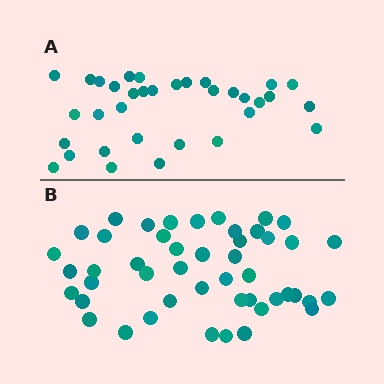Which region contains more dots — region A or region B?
Region B (the bottom region) has more dots.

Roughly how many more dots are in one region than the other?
Region B has approximately 15 more dots than region A.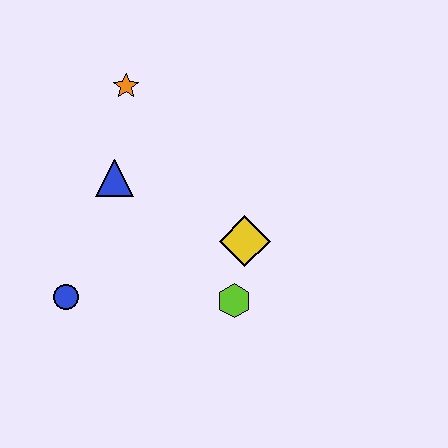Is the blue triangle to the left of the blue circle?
No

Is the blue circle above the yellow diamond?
No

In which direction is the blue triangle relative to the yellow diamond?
The blue triangle is to the left of the yellow diamond.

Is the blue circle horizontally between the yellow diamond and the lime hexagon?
No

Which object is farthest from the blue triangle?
The lime hexagon is farthest from the blue triangle.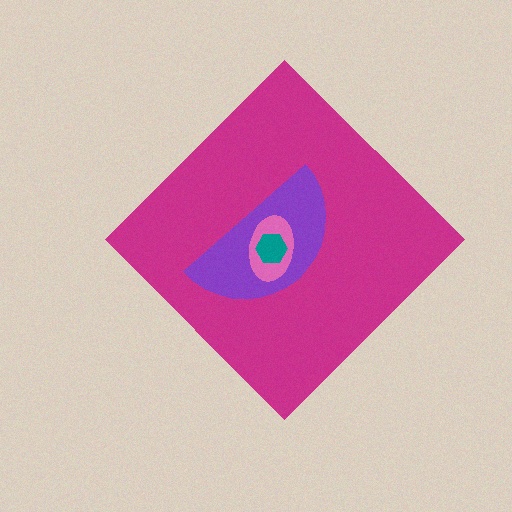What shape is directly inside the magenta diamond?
The purple semicircle.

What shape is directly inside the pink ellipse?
The teal hexagon.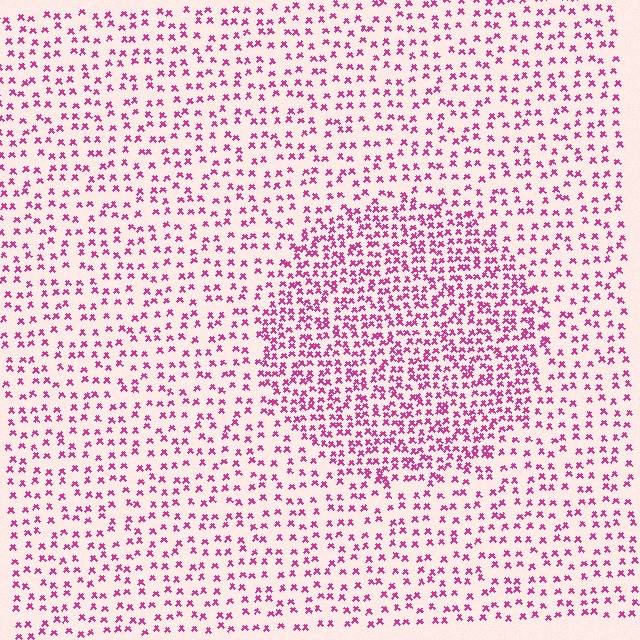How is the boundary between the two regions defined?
The boundary is defined by a change in element density (approximately 2.0x ratio). All elements are the same color, size, and shape.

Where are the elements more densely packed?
The elements are more densely packed inside the circle boundary.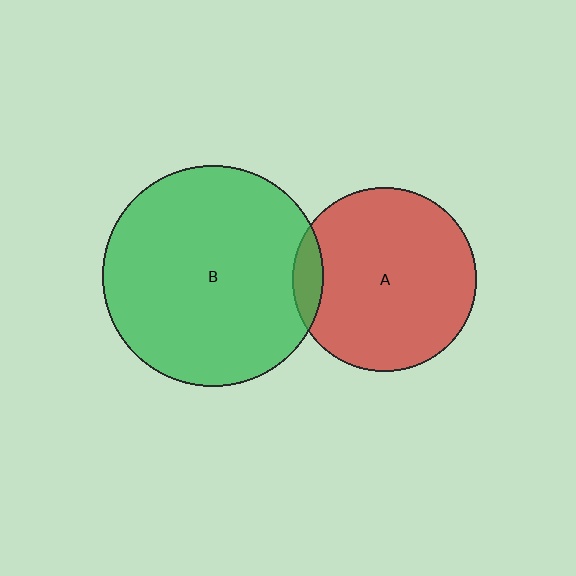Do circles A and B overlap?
Yes.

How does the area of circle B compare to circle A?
Approximately 1.4 times.